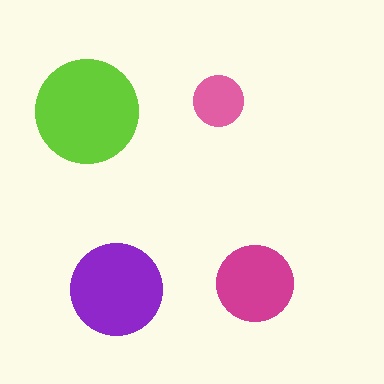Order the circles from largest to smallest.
the lime one, the purple one, the magenta one, the pink one.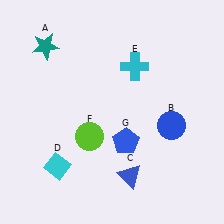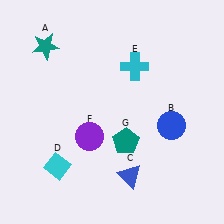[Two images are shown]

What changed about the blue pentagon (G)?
In Image 1, G is blue. In Image 2, it changed to teal.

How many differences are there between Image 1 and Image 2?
There are 2 differences between the two images.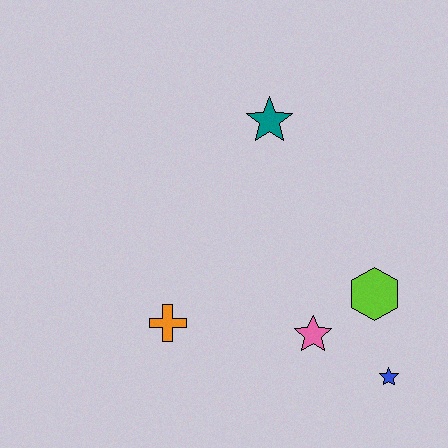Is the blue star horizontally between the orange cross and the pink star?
No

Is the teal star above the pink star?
Yes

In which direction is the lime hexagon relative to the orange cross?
The lime hexagon is to the right of the orange cross.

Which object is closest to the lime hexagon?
The pink star is closest to the lime hexagon.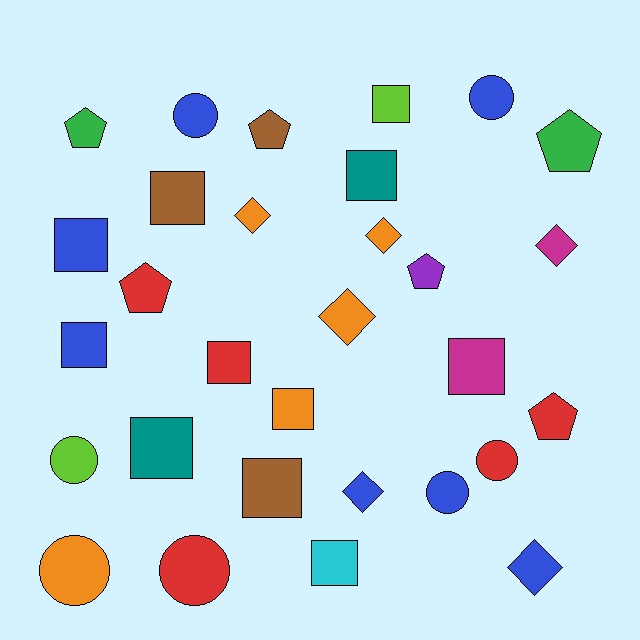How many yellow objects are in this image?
There are no yellow objects.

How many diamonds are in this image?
There are 6 diamonds.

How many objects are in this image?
There are 30 objects.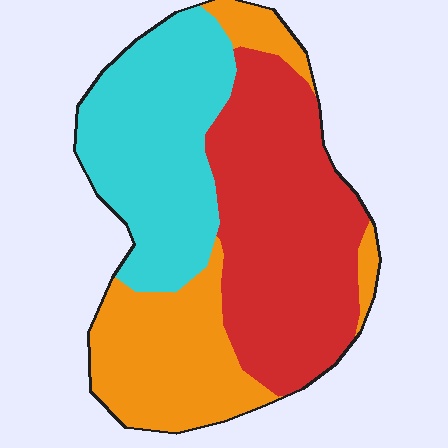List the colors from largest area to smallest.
From largest to smallest: red, cyan, orange.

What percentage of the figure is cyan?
Cyan takes up between a sixth and a third of the figure.